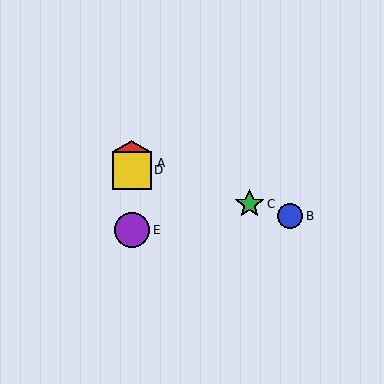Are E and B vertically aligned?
No, E is at x≈132 and B is at x≈290.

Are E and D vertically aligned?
Yes, both are at x≈132.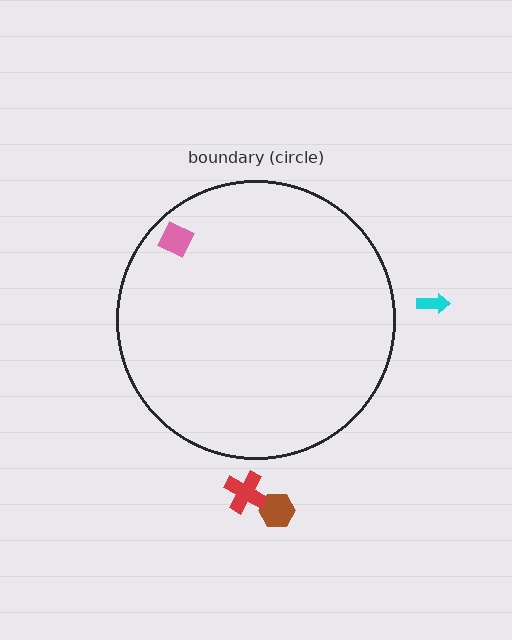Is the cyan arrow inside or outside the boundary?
Outside.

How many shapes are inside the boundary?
1 inside, 3 outside.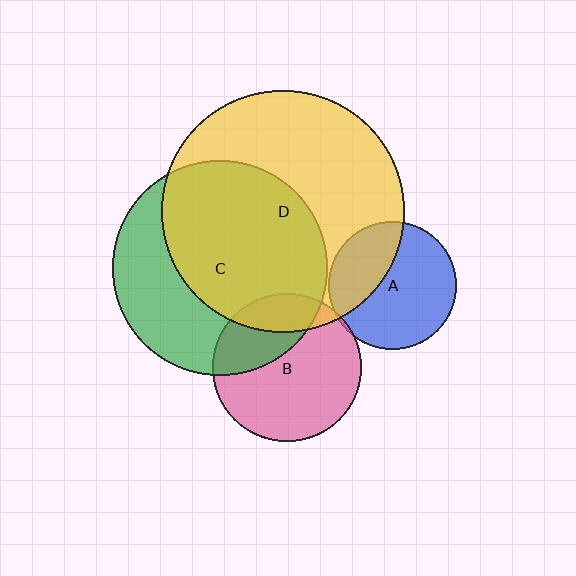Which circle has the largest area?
Circle D (yellow).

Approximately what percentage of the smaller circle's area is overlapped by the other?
Approximately 60%.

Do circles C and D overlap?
Yes.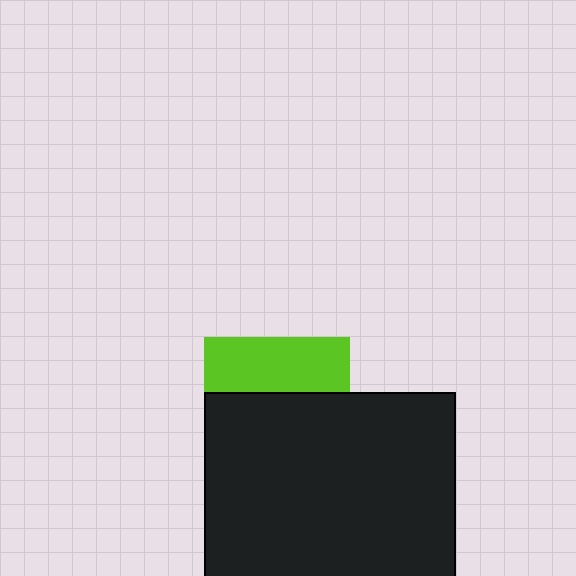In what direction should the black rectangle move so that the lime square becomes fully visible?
The black rectangle should move down. That is the shortest direction to clear the overlap and leave the lime square fully visible.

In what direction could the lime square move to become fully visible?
The lime square could move up. That would shift it out from behind the black rectangle entirely.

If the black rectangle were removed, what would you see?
You would see the complete lime square.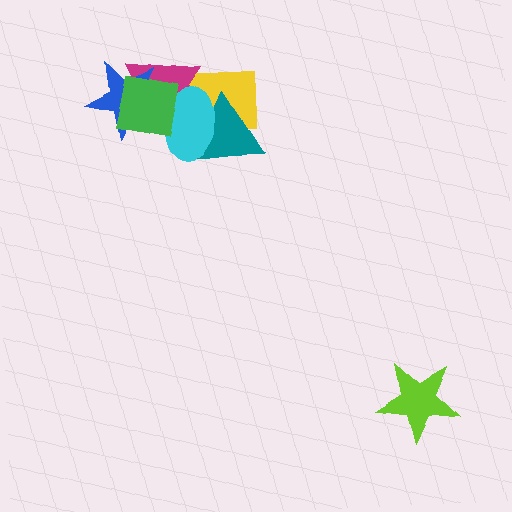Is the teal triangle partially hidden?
Yes, it is partially covered by another shape.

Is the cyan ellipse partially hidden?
Yes, it is partially covered by another shape.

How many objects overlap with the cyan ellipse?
5 objects overlap with the cyan ellipse.